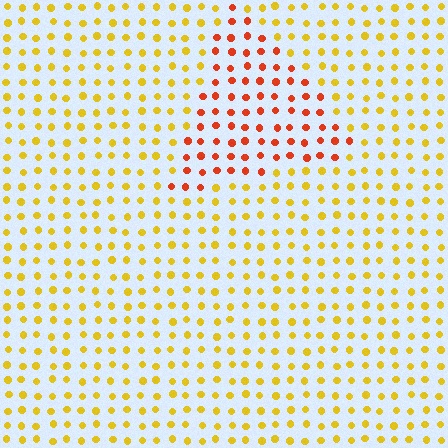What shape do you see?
I see a triangle.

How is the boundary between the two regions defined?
The boundary is defined purely by a slight shift in hue (about 42 degrees). Spacing, size, and orientation are identical on both sides.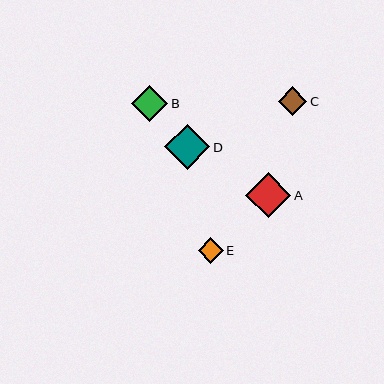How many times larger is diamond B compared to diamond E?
Diamond B is approximately 1.4 times the size of diamond E.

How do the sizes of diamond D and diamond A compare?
Diamond D and diamond A are approximately the same size.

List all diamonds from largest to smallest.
From largest to smallest: D, A, B, C, E.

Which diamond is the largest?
Diamond D is the largest with a size of approximately 45 pixels.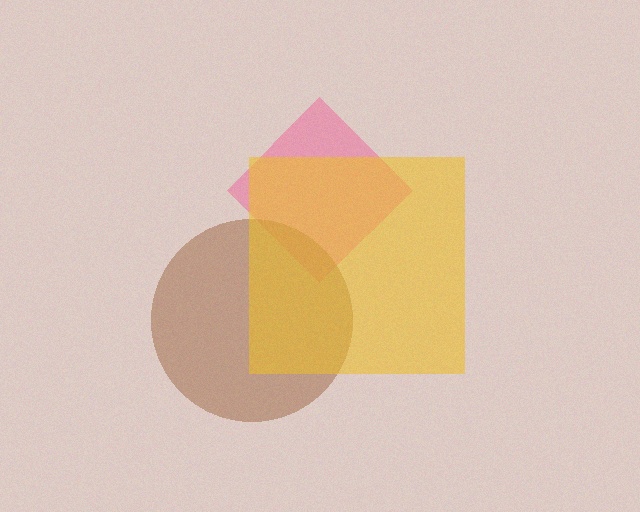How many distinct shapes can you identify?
There are 3 distinct shapes: a pink diamond, a brown circle, a yellow square.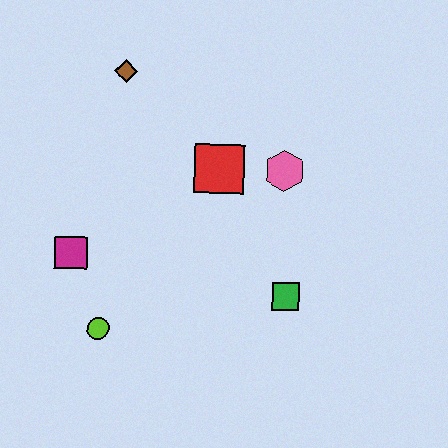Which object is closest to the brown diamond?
The red square is closest to the brown diamond.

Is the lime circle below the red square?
Yes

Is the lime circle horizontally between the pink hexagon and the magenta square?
Yes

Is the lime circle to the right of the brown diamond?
No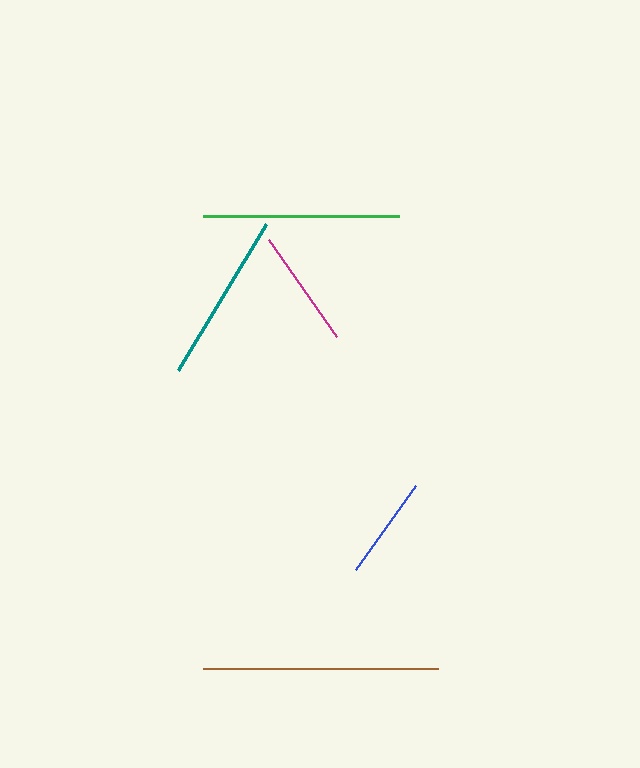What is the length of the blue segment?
The blue segment is approximately 103 pixels long.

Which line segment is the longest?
The brown line is the longest at approximately 235 pixels.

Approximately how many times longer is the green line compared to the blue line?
The green line is approximately 1.9 times the length of the blue line.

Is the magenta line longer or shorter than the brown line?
The brown line is longer than the magenta line.